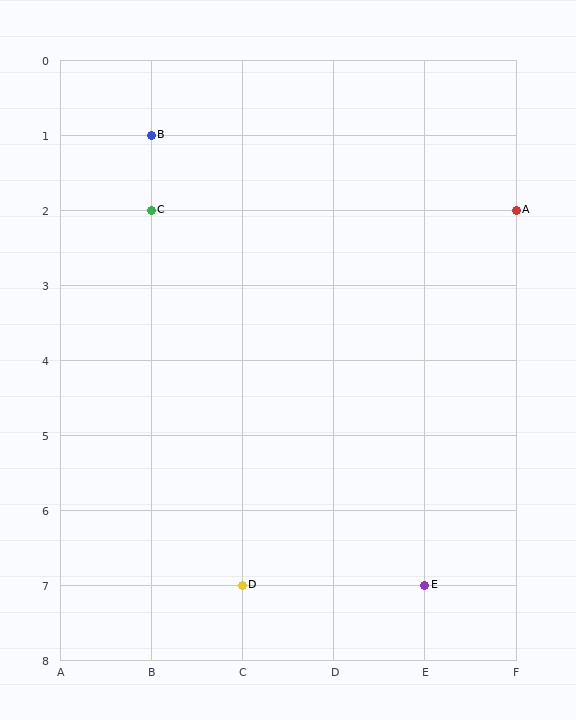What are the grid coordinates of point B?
Point B is at grid coordinates (B, 1).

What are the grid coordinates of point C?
Point C is at grid coordinates (B, 2).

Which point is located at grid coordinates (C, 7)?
Point D is at (C, 7).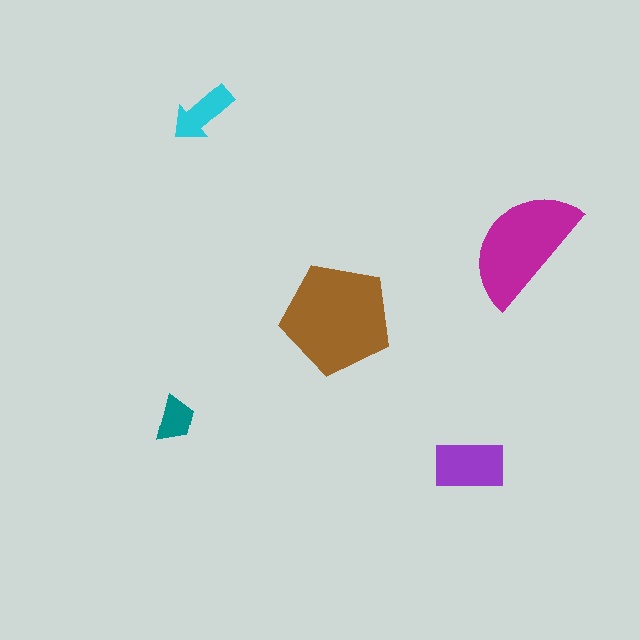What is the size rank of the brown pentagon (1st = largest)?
1st.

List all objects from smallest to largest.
The teal trapezoid, the cyan arrow, the purple rectangle, the magenta semicircle, the brown pentagon.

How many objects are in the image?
There are 5 objects in the image.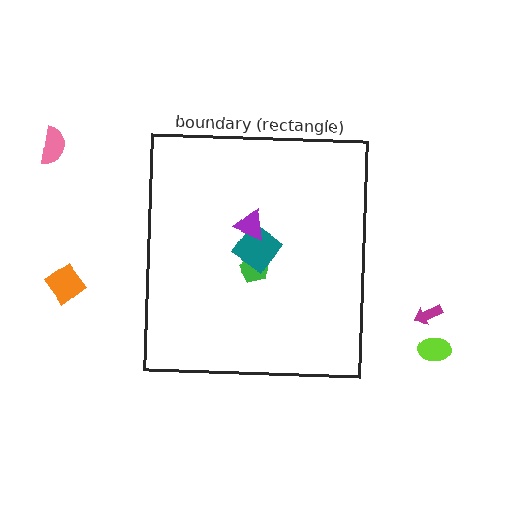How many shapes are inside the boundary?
3 inside, 4 outside.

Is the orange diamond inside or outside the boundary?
Outside.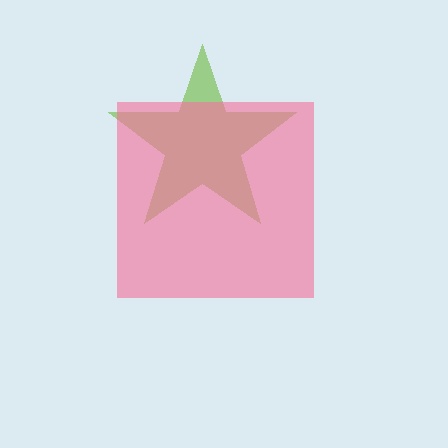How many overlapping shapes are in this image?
There are 2 overlapping shapes in the image.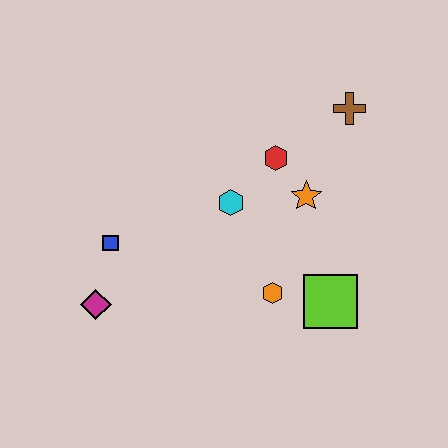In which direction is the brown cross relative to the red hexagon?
The brown cross is to the right of the red hexagon.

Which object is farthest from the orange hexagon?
The brown cross is farthest from the orange hexagon.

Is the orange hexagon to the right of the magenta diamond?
Yes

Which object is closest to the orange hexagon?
The lime square is closest to the orange hexagon.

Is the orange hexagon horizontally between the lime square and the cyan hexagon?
Yes